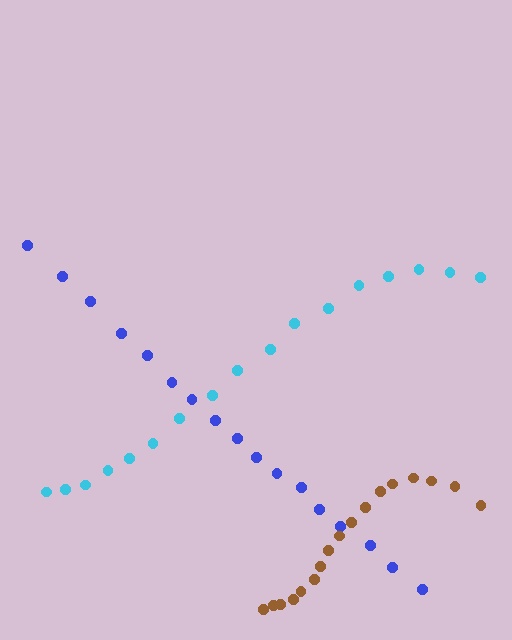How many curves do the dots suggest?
There are 3 distinct paths.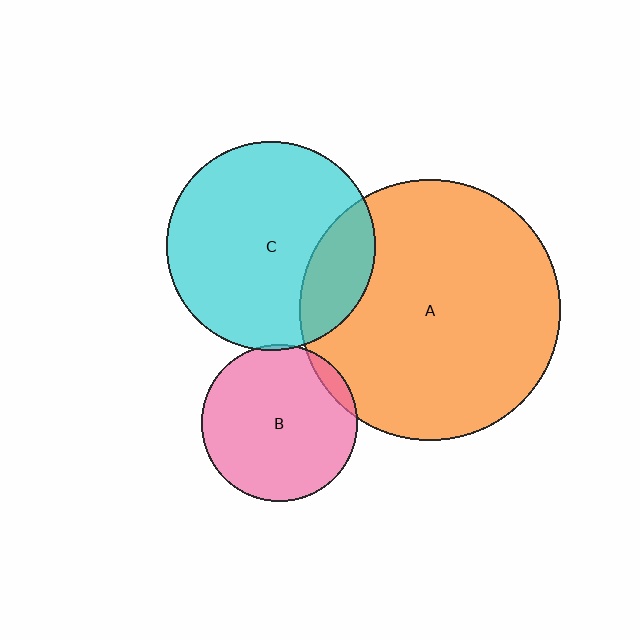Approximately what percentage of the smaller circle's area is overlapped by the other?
Approximately 20%.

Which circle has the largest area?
Circle A (orange).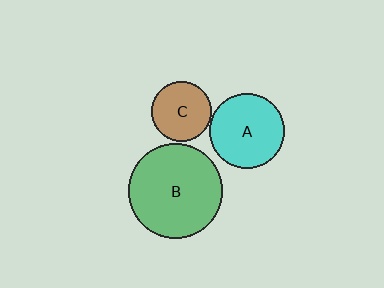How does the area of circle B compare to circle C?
Approximately 2.5 times.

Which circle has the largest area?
Circle B (green).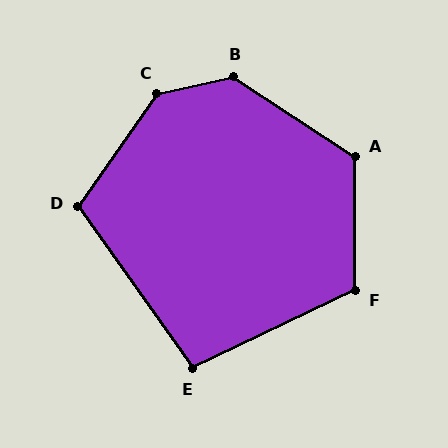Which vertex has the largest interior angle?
C, at approximately 137 degrees.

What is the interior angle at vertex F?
Approximately 115 degrees (obtuse).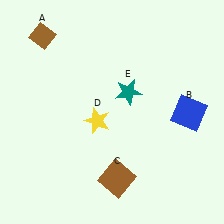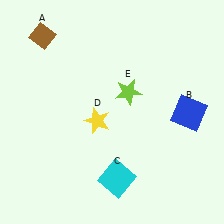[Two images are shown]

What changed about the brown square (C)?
In Image 1, C is brown. In Image 2, it changed to cyan.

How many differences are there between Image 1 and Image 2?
There are 2 differences between the two images.